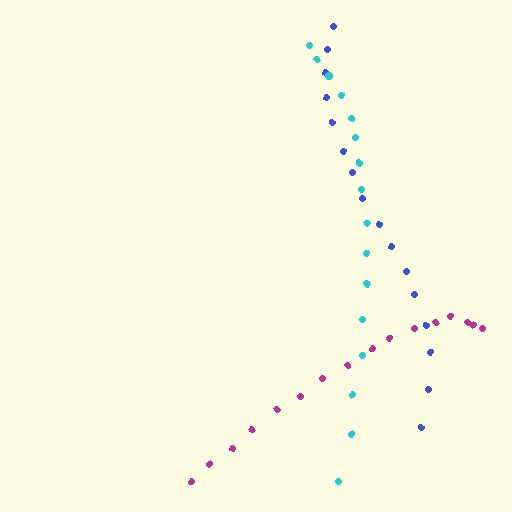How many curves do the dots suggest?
There are 3 distinct paths.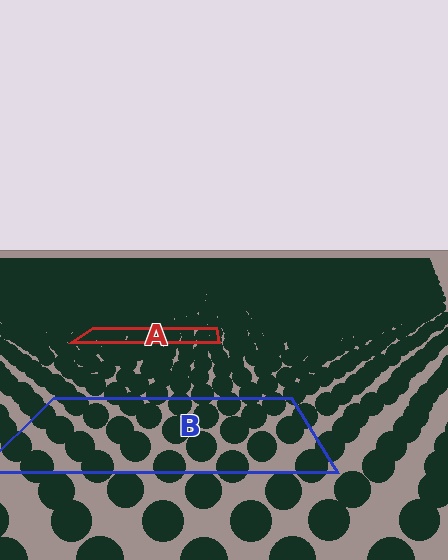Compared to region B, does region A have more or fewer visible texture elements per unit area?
Region A has more texture elements per unit area — they are packed more densely because it is farther away.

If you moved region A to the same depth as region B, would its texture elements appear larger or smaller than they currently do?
They would appear larger. At a closer depth, the same texture elements are projected at a bigger on-screen size.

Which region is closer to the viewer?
Region B is closer. The texture elements there are larger and more spread out.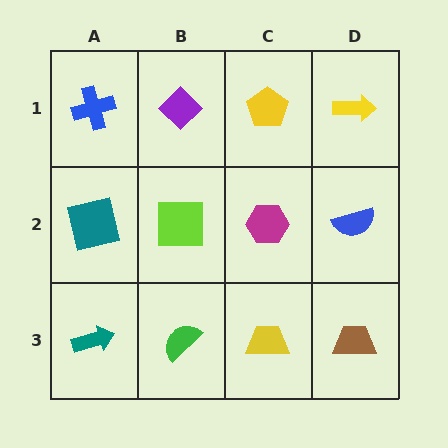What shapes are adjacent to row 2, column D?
A yellow arrow (row 1, column D), a brown trapezoid (row 3, column D), a magenta hexagon (row 2, column C).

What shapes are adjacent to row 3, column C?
A magenta hexagon (row 2, column C), a green semicircle (row 3, column B), a brown trapezoid (row 3, column D).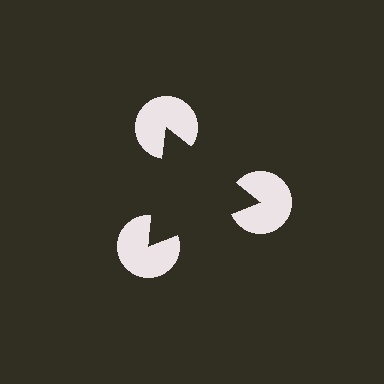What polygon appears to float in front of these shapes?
An illusory triangle — its edges are inferred from the aligned wedge cuts in the pac-man discs, not physically drawn.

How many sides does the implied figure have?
3 sides.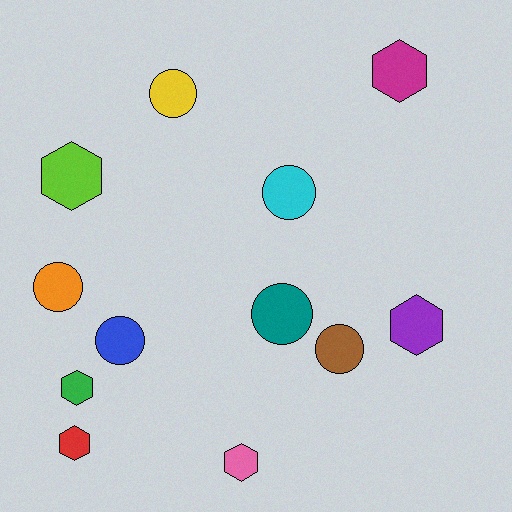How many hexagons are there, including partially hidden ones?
There are 6 hexagons.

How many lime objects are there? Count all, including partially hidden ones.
There is 1 lime object.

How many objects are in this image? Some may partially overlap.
There are 12 objects.